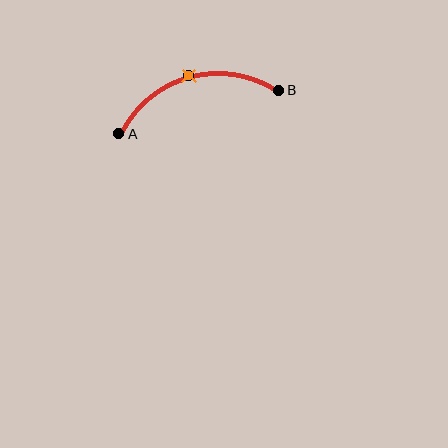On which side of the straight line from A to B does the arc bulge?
The arc bulges above the straight line connecting A and B.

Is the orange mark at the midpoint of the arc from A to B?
Yes. The orange mark lies on the arc at equal arc-length from both A and B — it is the arc midpoint.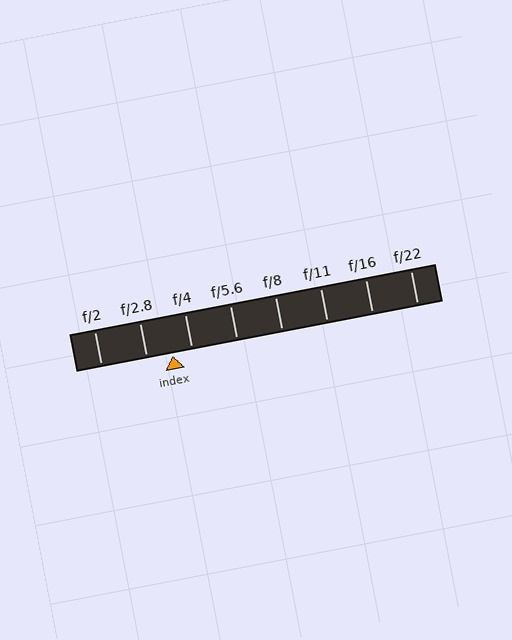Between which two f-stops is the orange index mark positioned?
The index mark is between f/2.8 and f/4.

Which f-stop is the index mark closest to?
The index mark is closest to f/4.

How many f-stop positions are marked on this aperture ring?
There are 8 f-stop positions marked.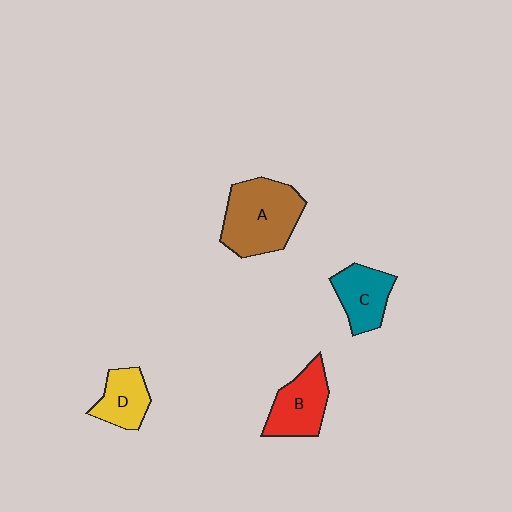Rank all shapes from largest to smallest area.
From largest to smallest: A (brown), B (red), C (teal), D (yellow).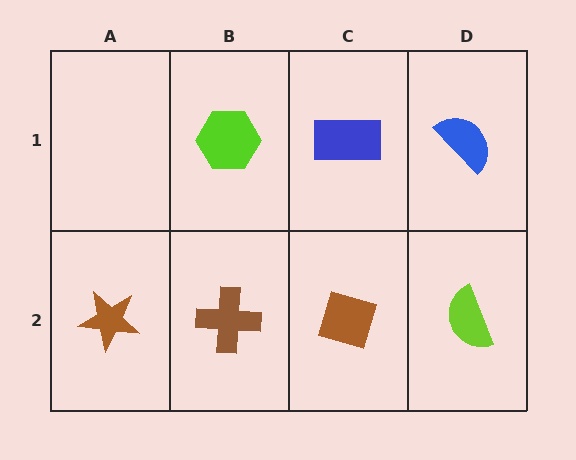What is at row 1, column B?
A lime hexagon.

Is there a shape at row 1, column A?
No, that cell is empty.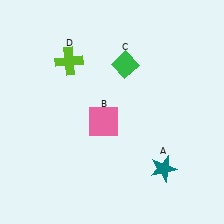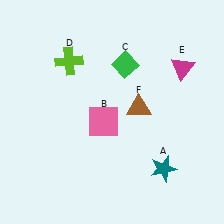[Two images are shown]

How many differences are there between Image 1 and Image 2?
There are 2 differences between the two images.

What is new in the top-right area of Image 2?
A brown triangle (F) was added in the top-right area of Image 2.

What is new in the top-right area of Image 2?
A magenta triangle (E) was added in the top-right area of Image 2.